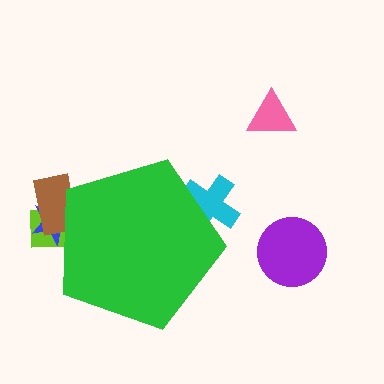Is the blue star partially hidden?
Yes, the blue star is partially hidden behind the green pentagon.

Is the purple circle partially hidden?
No, the purple circle is fully visible.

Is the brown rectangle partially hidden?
Yes, the brown rectangle is partially hidden behind the green pentagon.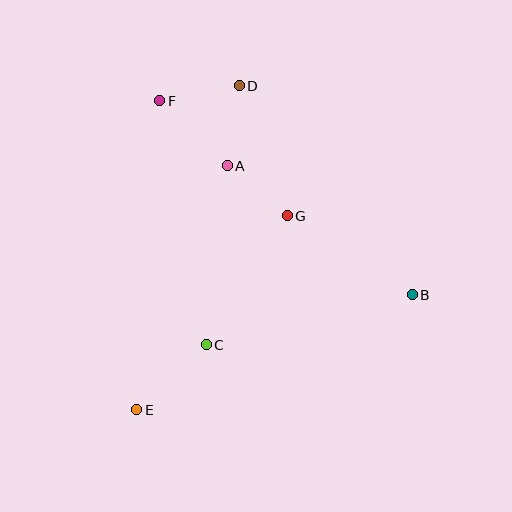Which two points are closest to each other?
Points A and G are closest to each other.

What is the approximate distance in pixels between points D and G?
The distance between D and G is approximately 139 pixels.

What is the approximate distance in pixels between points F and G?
The distance between F and G is approximately 172 pixels.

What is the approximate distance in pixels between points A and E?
The distance between A and E is approximately 260 pixels.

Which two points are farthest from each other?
Points D and E are farthest from each other.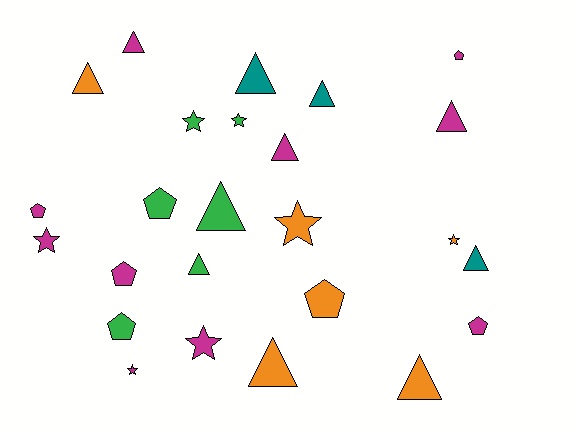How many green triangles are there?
There are 2 green triangles.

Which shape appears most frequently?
Triangle, with 11 objects.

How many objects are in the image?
There are 25 objects.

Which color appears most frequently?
Magenta, with 10 objects.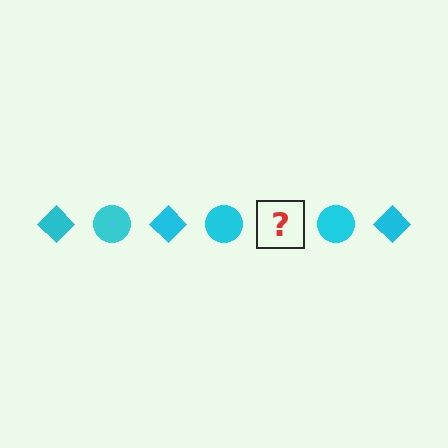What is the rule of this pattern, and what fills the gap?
The rule is that the pattern cycles through diamond, circle shapes in cyan. The gap should be filled with a cyan diamond.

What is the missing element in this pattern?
The missing element is a cyan diamond.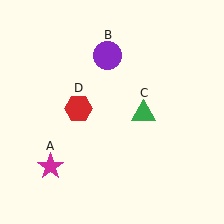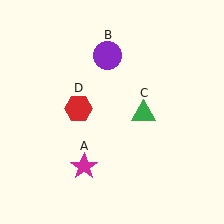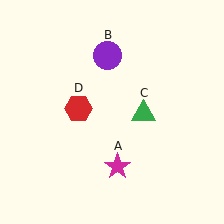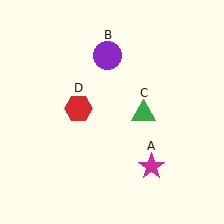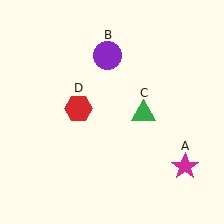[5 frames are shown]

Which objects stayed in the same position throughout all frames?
Purple circle (object B) and green triangle (object C) and red hexagon (object D) remained stationary.